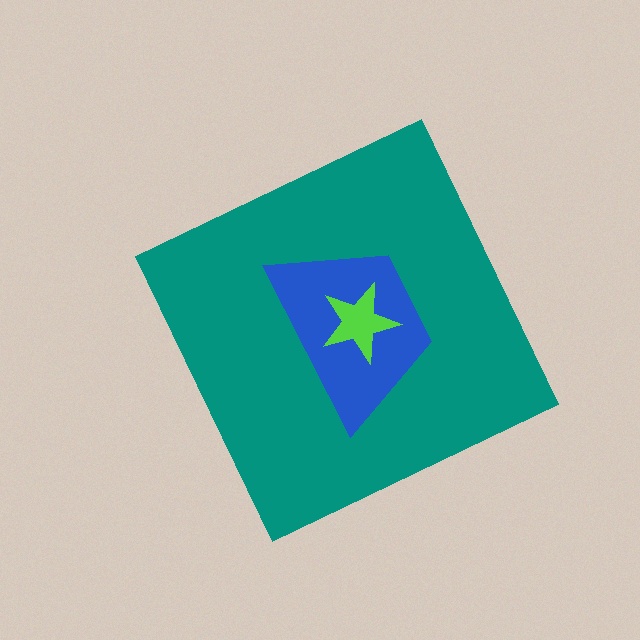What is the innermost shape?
The lime star.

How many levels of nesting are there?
3.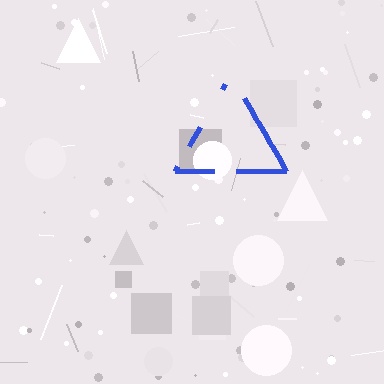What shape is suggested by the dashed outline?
The dashed outline suggests a triangle.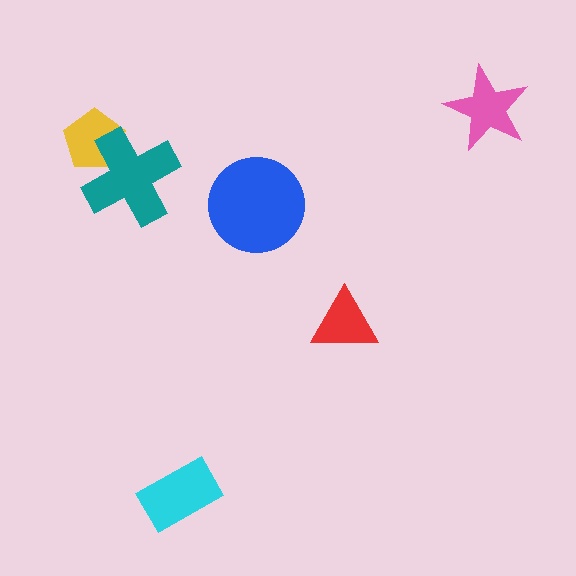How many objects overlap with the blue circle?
0 objects overlap with the blue circle.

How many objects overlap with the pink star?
0 objects overlap with the pink star.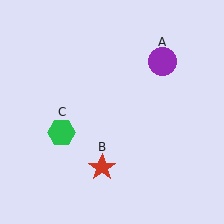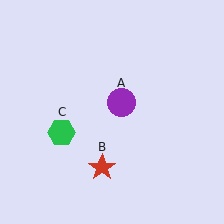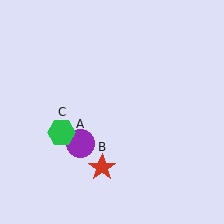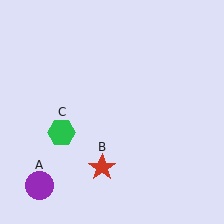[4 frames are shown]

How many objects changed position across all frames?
1 object changed position: purple circle (object A).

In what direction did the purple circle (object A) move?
The purple circle (object A) moved down and to the left.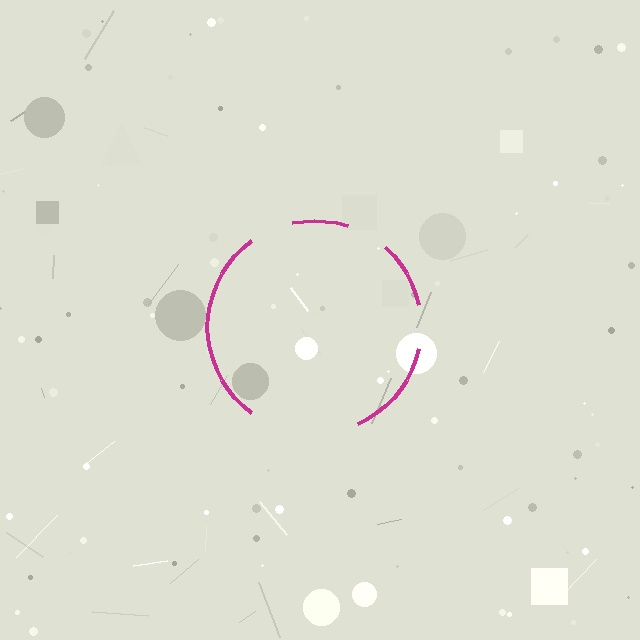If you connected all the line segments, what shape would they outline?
They would outline a circle.